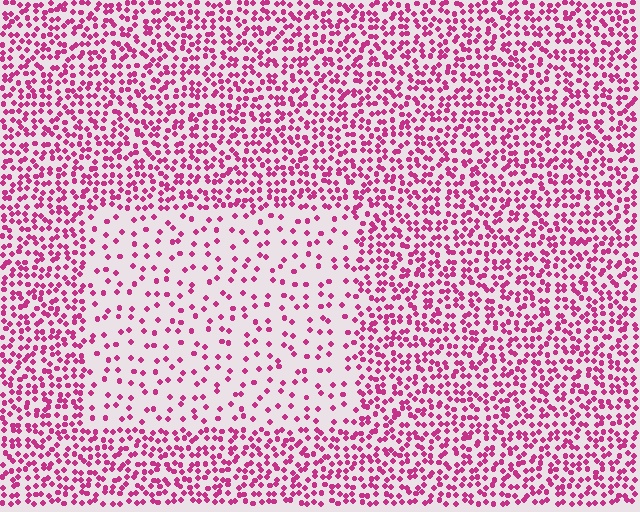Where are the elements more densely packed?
The elements are more densely packed outside the rectangle boundary.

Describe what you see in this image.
The image contains small magenta elements arranged at two different densities. A rectangle-shaped region is visible where the elements are less densely packed than the surrounding area.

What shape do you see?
I see a rectangle.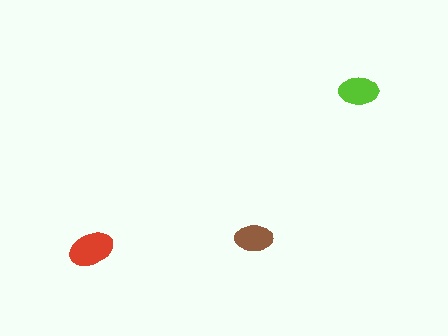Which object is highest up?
The lime ellipse is topmost.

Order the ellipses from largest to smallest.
the red one, the lime one, the brown one.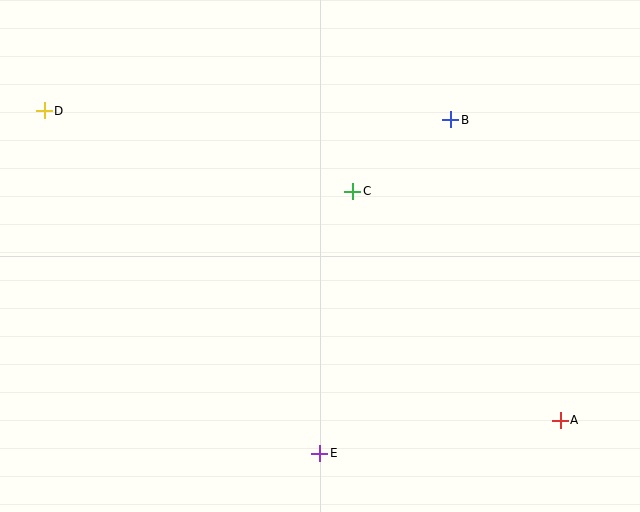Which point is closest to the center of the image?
Point C at (353, 191) is closest to the center.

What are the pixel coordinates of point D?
Point D is at (44, 111).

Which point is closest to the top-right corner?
Point B is closest to the top-right corner.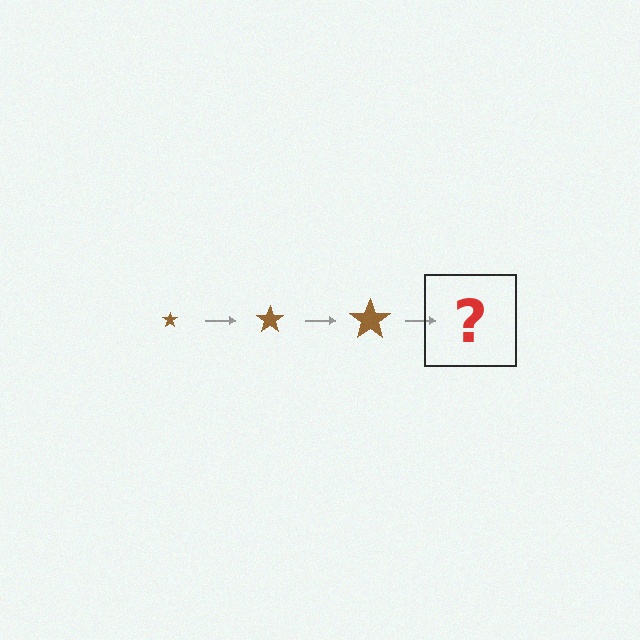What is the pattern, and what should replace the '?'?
The pattern is that the star gets progressively larger each step. The '?' should be a brown star, larger than the previous one.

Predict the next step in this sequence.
The next step is a brown star, larger than the previous one.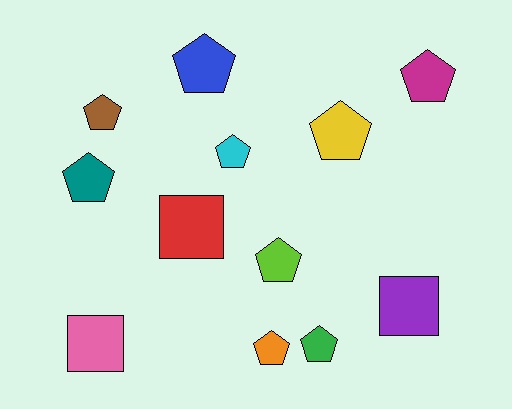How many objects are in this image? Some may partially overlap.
There are 12 objects.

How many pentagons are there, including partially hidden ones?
There are 9 pentagons.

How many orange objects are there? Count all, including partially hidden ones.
There is 1 orange object.